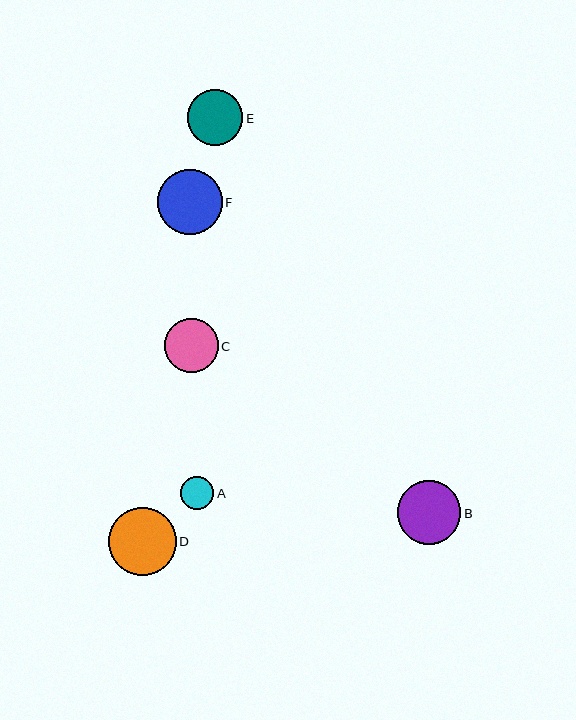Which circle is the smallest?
Circle A is the smallest with a size of approximately 33 pixels.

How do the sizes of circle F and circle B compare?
Circle F and circle B are approximately the same size.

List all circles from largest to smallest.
From largest to smallest: D, F, B, E, C, A.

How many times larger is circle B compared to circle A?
Circle B is approximately 1.9 times the size of circle A.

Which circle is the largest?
Circle D is the largest with a size of approximately 68 pixels.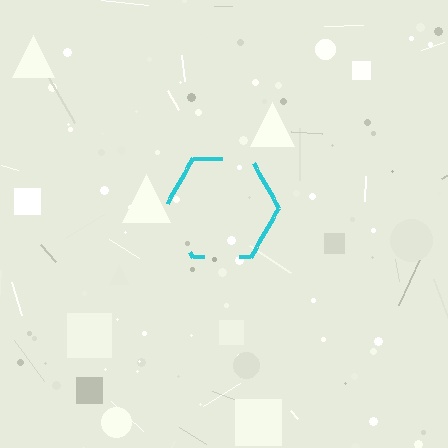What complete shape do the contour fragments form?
The contour fragments form a hexagon.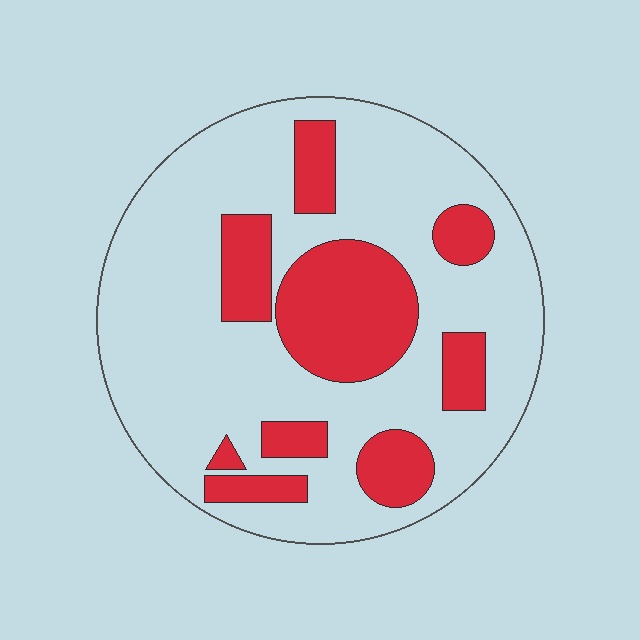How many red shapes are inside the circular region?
9.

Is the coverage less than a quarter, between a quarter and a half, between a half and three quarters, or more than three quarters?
Between a quarter and a half.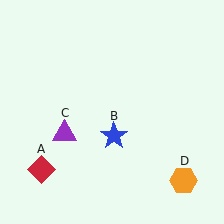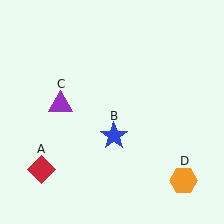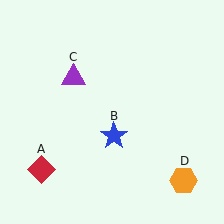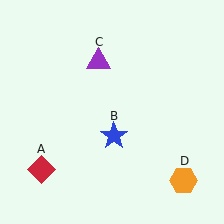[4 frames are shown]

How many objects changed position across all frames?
1 object changed position: purple triangle (object C).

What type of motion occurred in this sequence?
The purple triangle (object C) rotated clockwise around the center of the scene.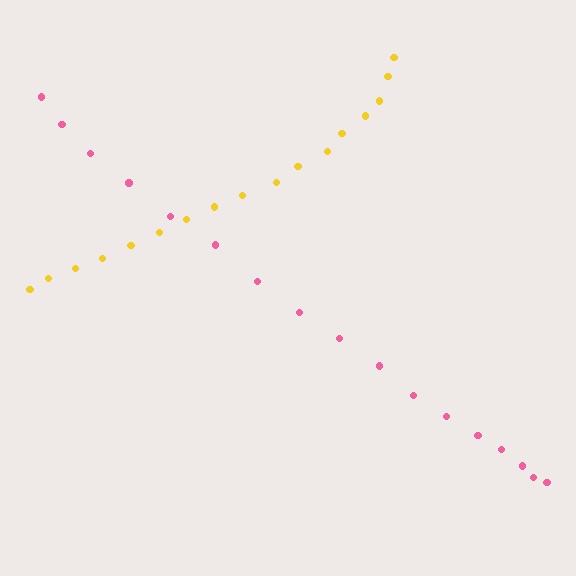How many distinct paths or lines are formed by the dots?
There are 2 distinct paths.